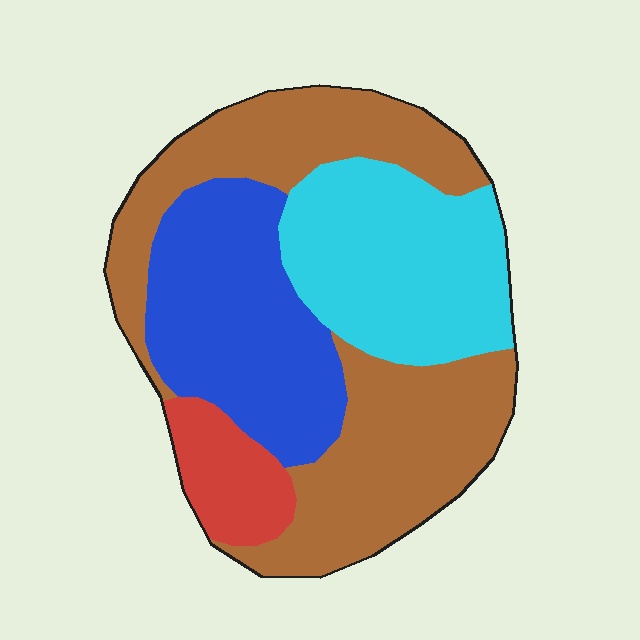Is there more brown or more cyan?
Brown.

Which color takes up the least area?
Red, at roughly 10%.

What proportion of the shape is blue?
Blue covers 25% of the shape.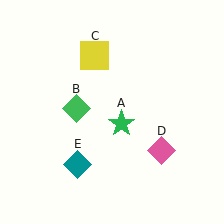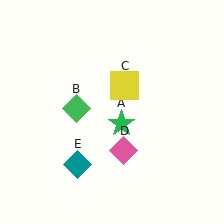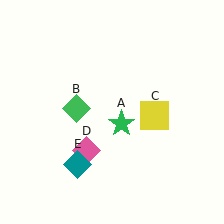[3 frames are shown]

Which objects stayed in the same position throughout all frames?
Green star (object A) and green diamond (object B) and teal diamond (object E) remained stationary.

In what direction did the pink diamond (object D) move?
The pink diamond (object D) moved left.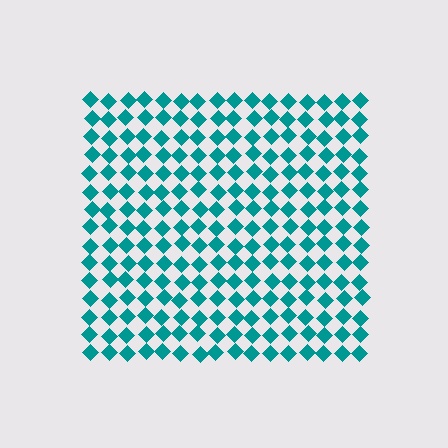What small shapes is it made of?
It is made of small diamonds.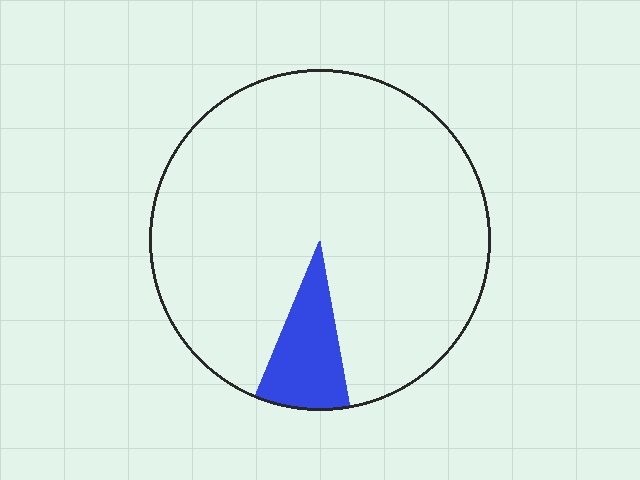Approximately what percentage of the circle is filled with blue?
Approximately 10%.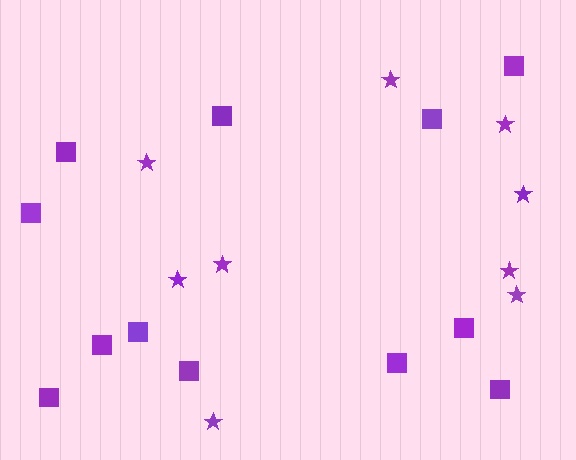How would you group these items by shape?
There are 2 groups: one group of squares (12) and one group of stars (9).